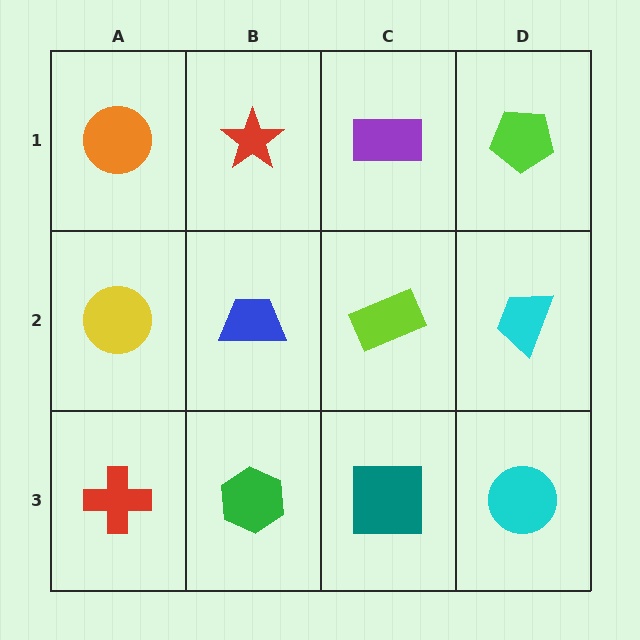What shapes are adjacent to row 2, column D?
A lime pentagon (row 1, column D), a cyan circle (row 3, column D), a lime rectangle (row 2, column C).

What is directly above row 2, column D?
A lime pentagon.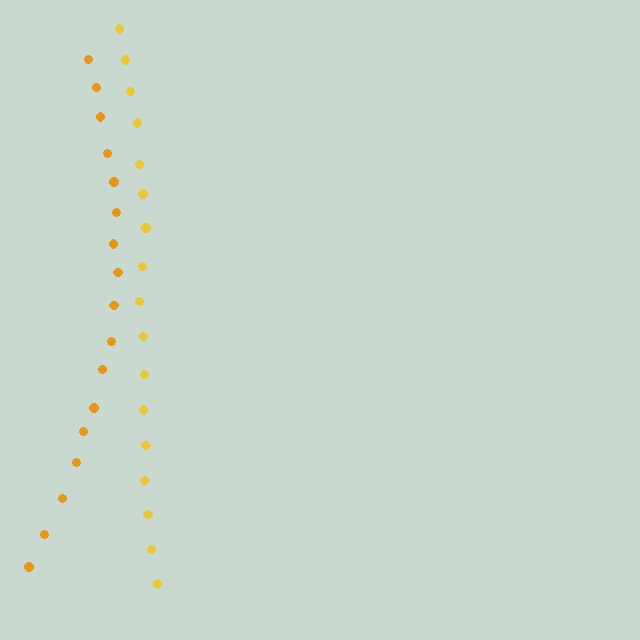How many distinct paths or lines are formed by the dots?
There are 2 distinct paths.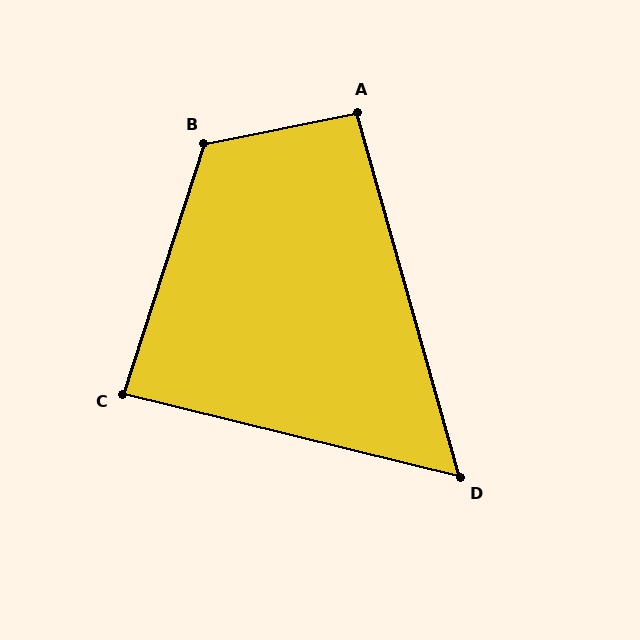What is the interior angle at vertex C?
Approximately 86 degrees (approximately right).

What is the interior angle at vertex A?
Approximately 94 degrees (approximately right).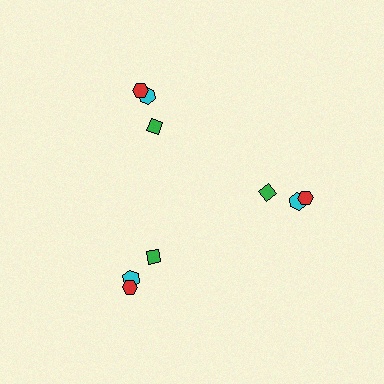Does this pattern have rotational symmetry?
Yes, this pattern has 3-fold rotational symmetry. It looks the same after rotating 120 degrees around the center.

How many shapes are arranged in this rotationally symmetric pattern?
There are 9 shapes, arranged in 3 groups of 3.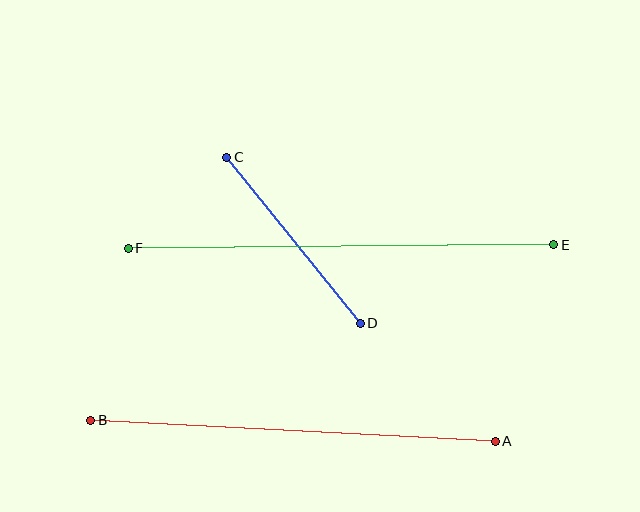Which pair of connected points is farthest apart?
Points E and F are farthest apart.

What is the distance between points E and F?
The distance is approximately 426 pixels.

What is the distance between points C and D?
The distance is approximately 213 pixels.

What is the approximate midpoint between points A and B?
The midpoint is at approximately (293, 431) pixels.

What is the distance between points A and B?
The distance is approximately 405 pixels.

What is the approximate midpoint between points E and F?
The midpoint is at approximately (341, 246) pixels.